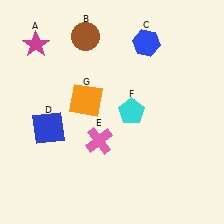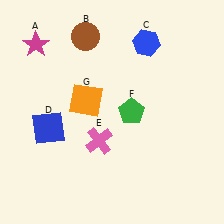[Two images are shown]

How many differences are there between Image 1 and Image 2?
There is 1 difference between the two images.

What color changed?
The pentagon (F) changed from cyan in Image 1 to green in Image 2.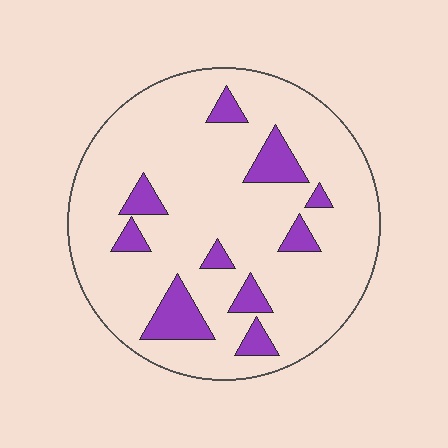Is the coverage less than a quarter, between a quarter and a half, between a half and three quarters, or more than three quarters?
Less than a quarter.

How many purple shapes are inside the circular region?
10.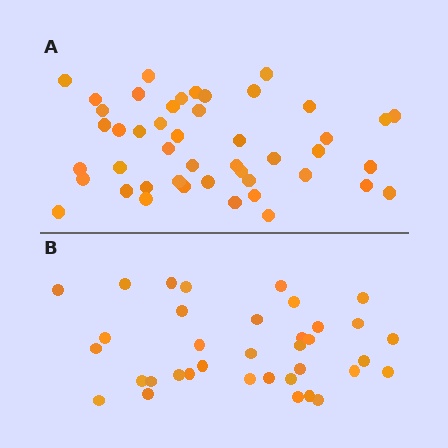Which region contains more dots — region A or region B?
Region A (the top region) has more dots.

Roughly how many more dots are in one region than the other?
Region A has roughly 10 or so more dots than region B.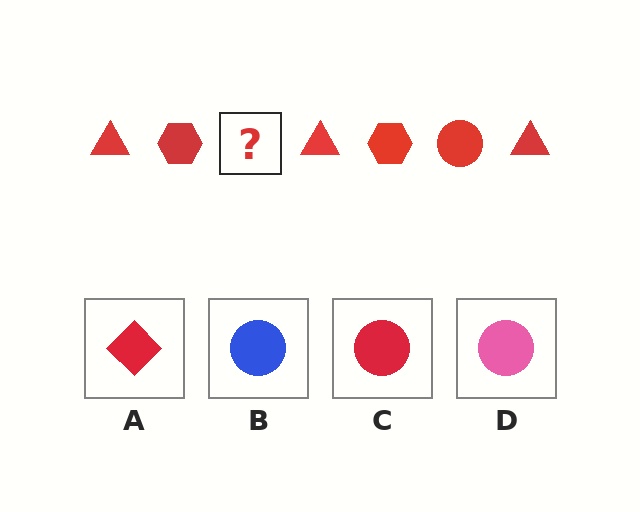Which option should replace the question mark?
Option C.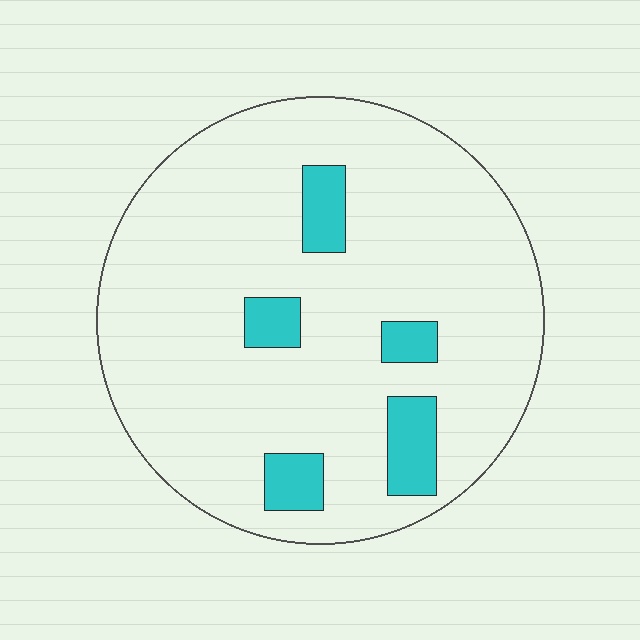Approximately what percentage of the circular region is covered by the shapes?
Approximately 10%.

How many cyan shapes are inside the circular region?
5.